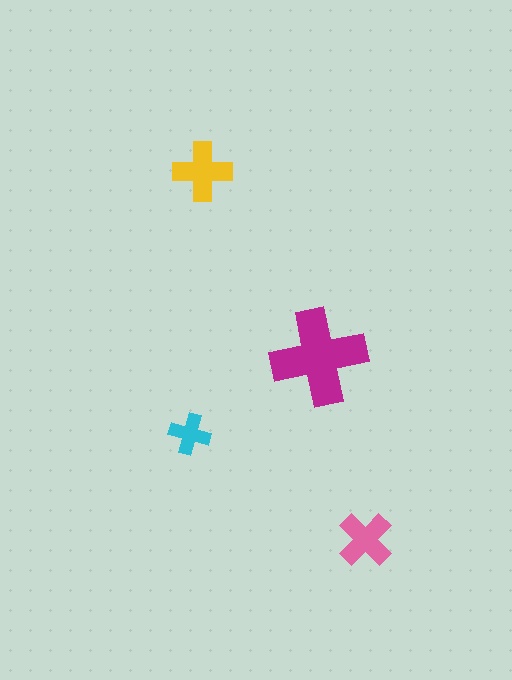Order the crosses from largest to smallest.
the magenta one, the yellow one, the pink one, the cyan one.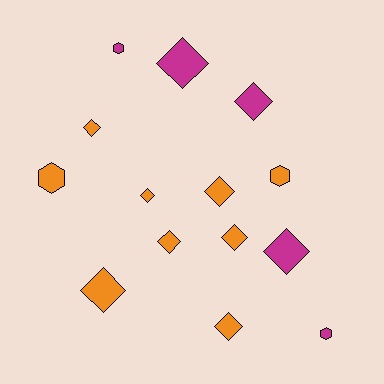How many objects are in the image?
There are 14 objects.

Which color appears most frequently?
Orange, with 9 objects.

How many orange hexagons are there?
There are 2 orange hexagons.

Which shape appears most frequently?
Diamond, with 10 objects.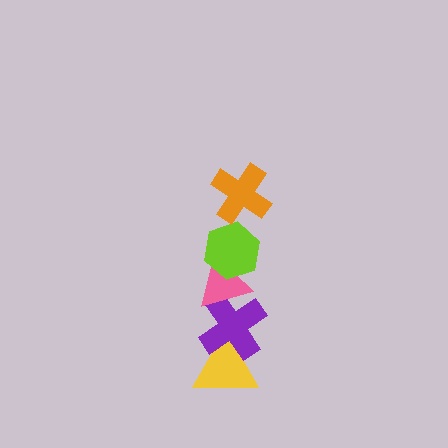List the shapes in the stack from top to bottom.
From top to bottom: the orange cross, the lime hexagon, the pink triangle, the purple cross, the yellow triangle.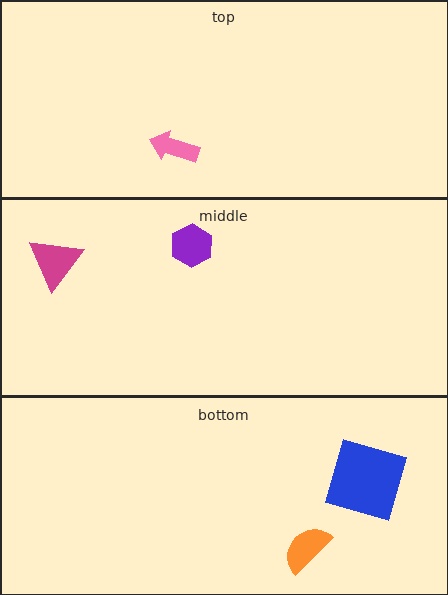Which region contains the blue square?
The bottom region.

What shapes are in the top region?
The pink arrow.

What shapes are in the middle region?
The magenta triangle, the purple hexagon.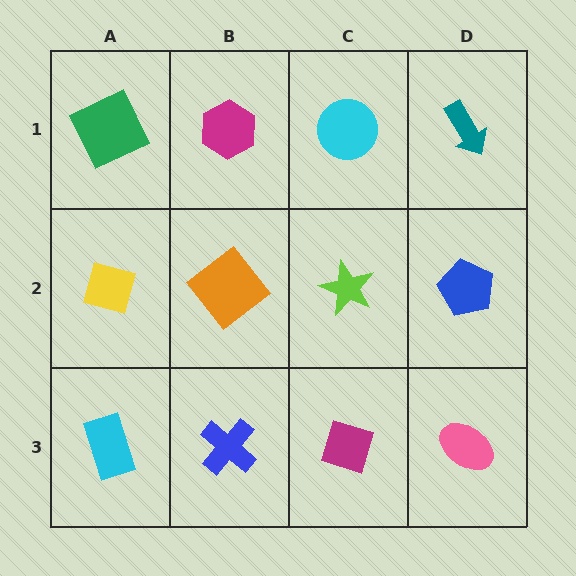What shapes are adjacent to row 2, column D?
A teal arrow (row 1, column D), a pink ellipse (row 3, column D), a lime star (row 2, column C).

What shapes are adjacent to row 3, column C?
A lime star (row 2, column C), a blue cross (row 3, column B), a pink ellipse (row 3, column D).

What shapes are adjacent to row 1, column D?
A blue pentagon (row 2, column D), a cyan circle (row 1, column C).